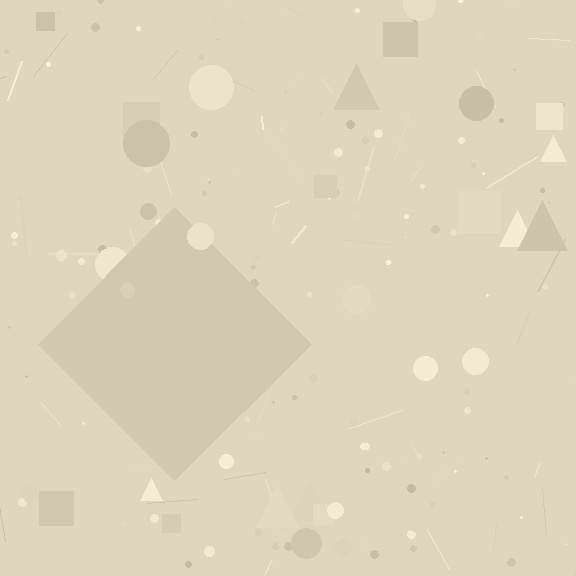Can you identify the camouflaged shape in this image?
The camouflaged shape is a diamond.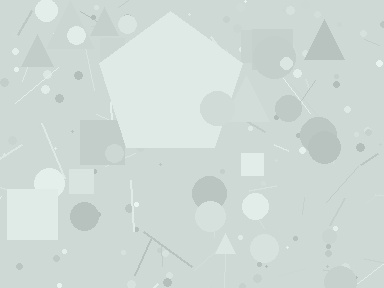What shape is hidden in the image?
A pentagon is hidden in the image.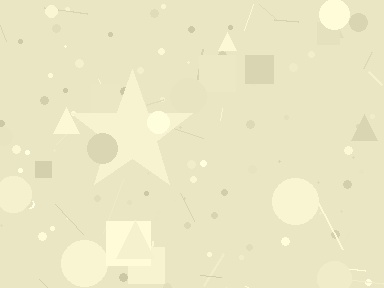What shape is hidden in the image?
A star is hidden in the image.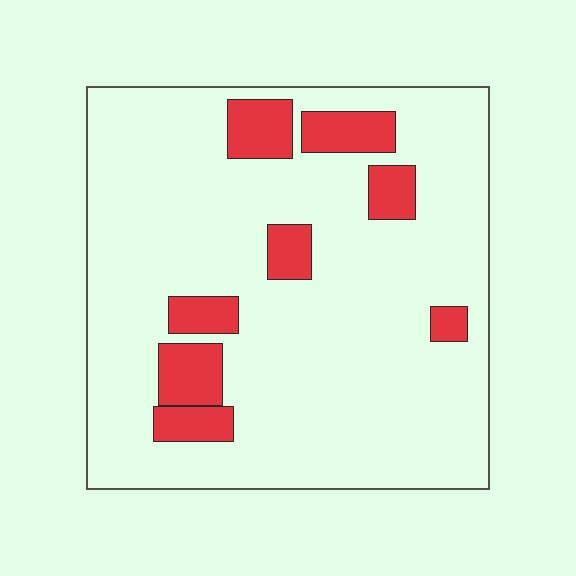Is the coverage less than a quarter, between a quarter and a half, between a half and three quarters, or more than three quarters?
Less than a quarter.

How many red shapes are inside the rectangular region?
8.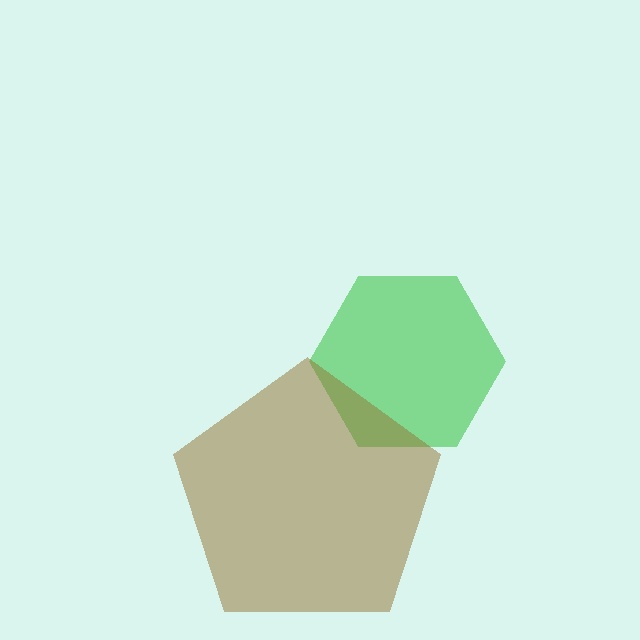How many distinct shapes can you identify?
There are 2 distinct shapes: a green hexagon, a brown pentagon.